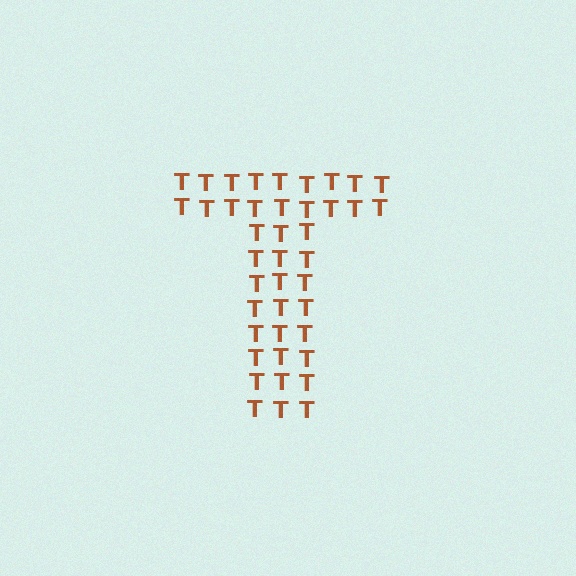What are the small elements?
The small elements are letter T's.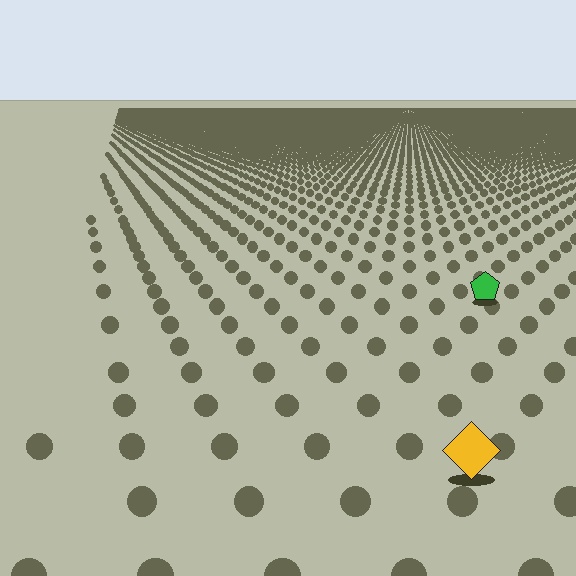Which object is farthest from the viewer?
The green pentagon is farthest from the viewer. It appears smaller and the ground texture around it is denser.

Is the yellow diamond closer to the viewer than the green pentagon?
Yes. The yellow diamond is closer — you can tell from the texture gradient: the ground texture is coarser near it.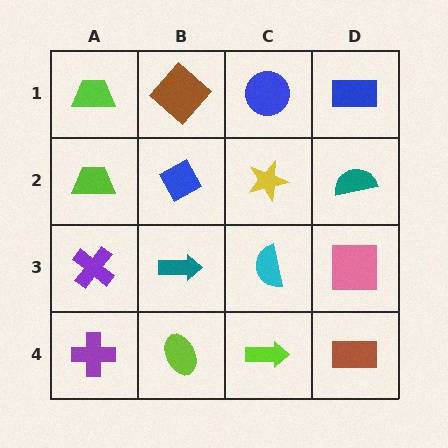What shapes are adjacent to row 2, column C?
A blue circle (row 1, column C), a cyan semicircle (row 3, column C), a blue diamond (row 2, column B), a teal semicircle (row 2, column D).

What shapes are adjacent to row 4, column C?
A cyan semicircle (row 3, column C), a lime ellipse (row 4, column B), a brown rectangle (row 4, column D).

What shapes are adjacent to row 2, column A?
A lime trapezoid (row 1, column A), a purple cross (row 3, column A), a blue diamond (row 2, column B).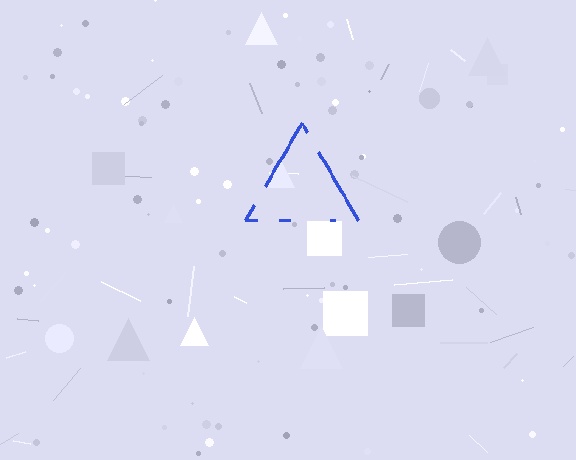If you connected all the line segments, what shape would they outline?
They would outline a triangle.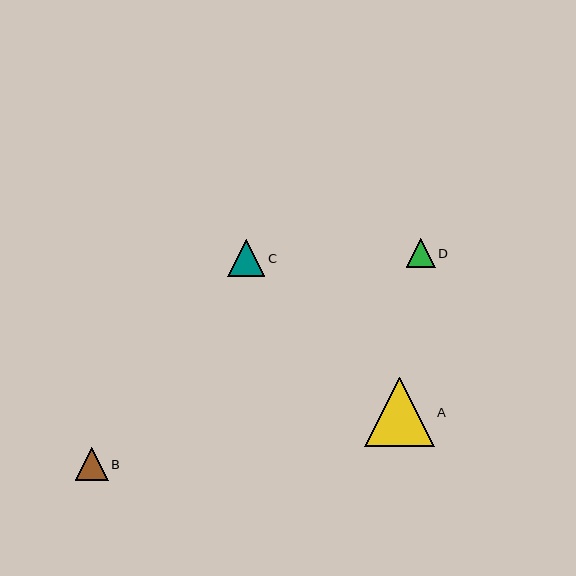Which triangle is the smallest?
Triangle D is the smallest with a size of approximately 29 pixels.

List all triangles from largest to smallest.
From largest to smallest: A, C, B, D.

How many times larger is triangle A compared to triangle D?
Triangle A is approximately 2.4 times the size of triangle D.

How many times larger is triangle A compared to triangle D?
Triangle A is approximately 2.4 times the size of triangle D.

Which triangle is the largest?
Triangle A is the largest with a size of approximately 70 pixels.